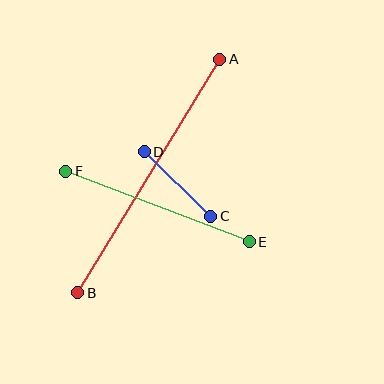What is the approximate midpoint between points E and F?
The midpoint is at approximately (158, 206) pixels.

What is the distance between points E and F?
The distance is approximately 196 pixels.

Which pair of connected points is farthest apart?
Points A and B are farthest apart.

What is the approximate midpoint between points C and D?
The midpoint is at approximately (178, 184) pixels.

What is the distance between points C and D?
The distance is approximately 92 pixels.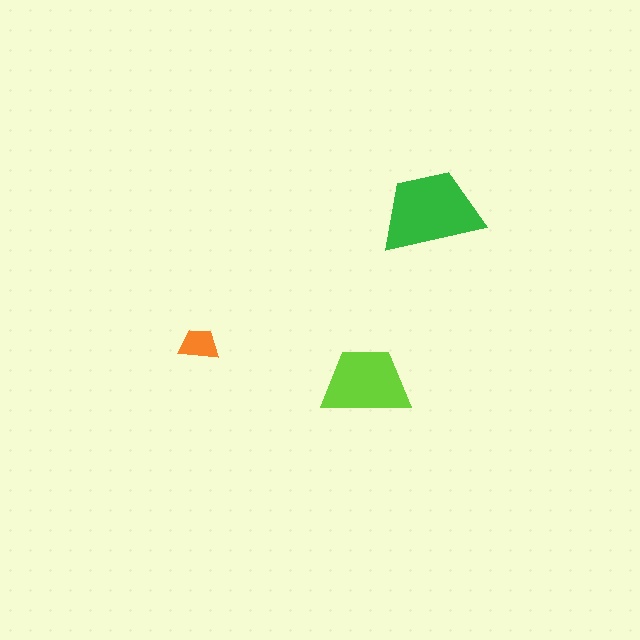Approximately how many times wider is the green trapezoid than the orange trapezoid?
About 2.5 times wider.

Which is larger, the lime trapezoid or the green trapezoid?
The green one.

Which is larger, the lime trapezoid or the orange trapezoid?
The lime one.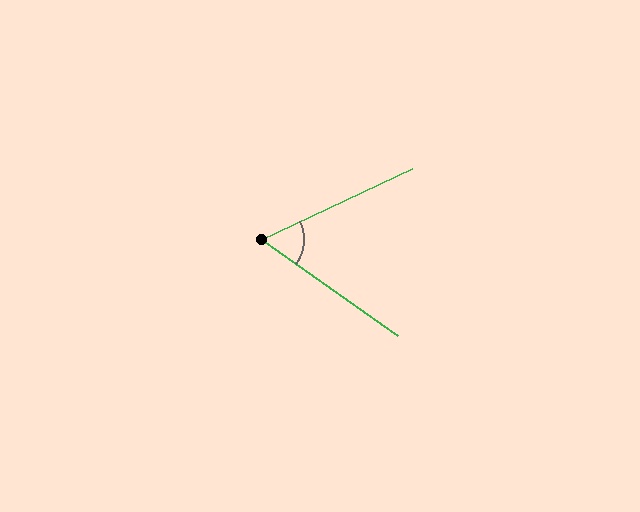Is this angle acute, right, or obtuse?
It is acute.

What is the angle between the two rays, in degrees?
Approximately 60 degrees.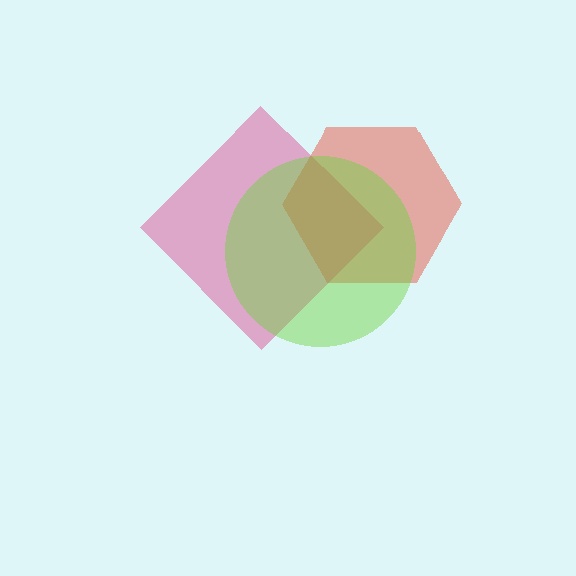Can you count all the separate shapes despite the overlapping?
Yes, there are 3 separate shapes.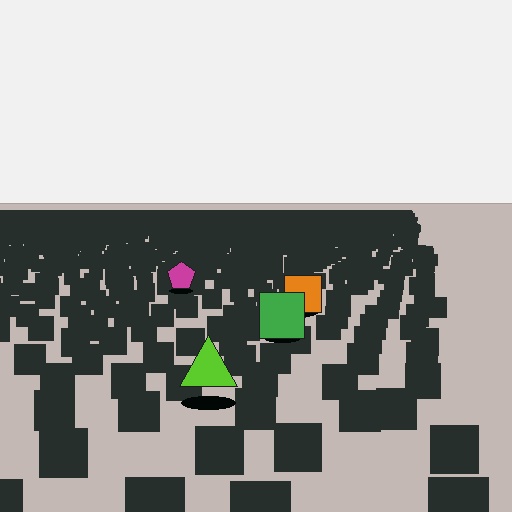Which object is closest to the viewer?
The lime triangle is closest. The texture marks near it are larger and more spread out.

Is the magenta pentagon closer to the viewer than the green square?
No. The green square is closer — you can tell from the texture gradient: the ground texture is coarser near it.